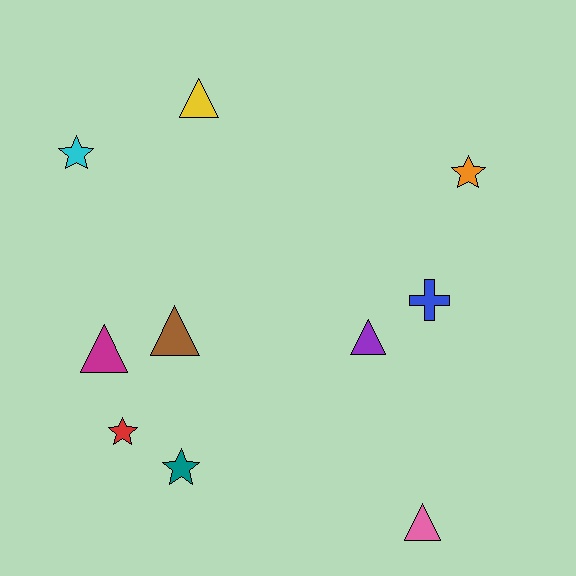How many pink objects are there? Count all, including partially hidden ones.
There is 1 pink object.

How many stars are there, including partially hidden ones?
There are 4 stars.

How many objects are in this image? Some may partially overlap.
There are 10 objects.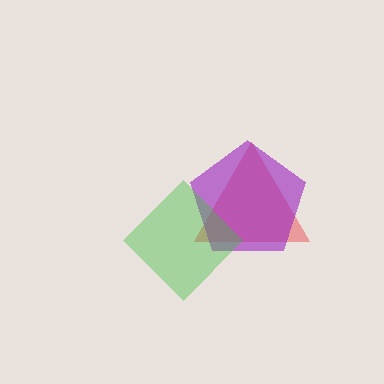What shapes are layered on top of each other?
The layered shapes are: a red triangle, a purple pentagon, a green diamond.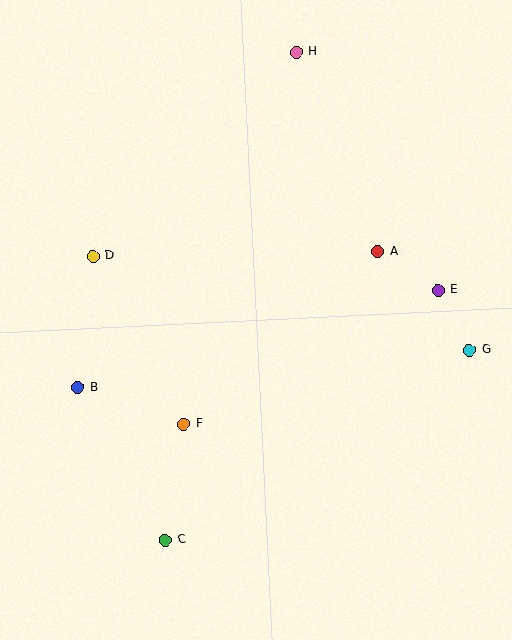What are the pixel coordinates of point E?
Point E is at (438, 290).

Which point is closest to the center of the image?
Point F at (184, 424) is closest to the center.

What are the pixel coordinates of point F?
Point F is at (184, 424).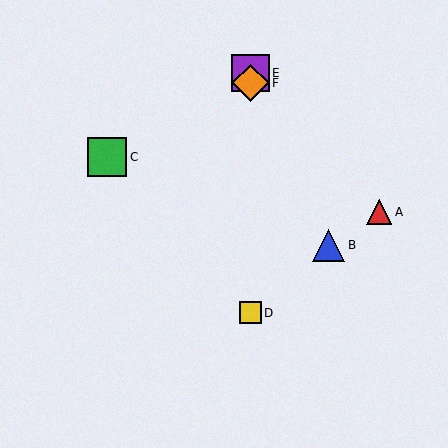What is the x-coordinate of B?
Object B is at x≈329.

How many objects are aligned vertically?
3 objects (D, E, F) are aligned vertically.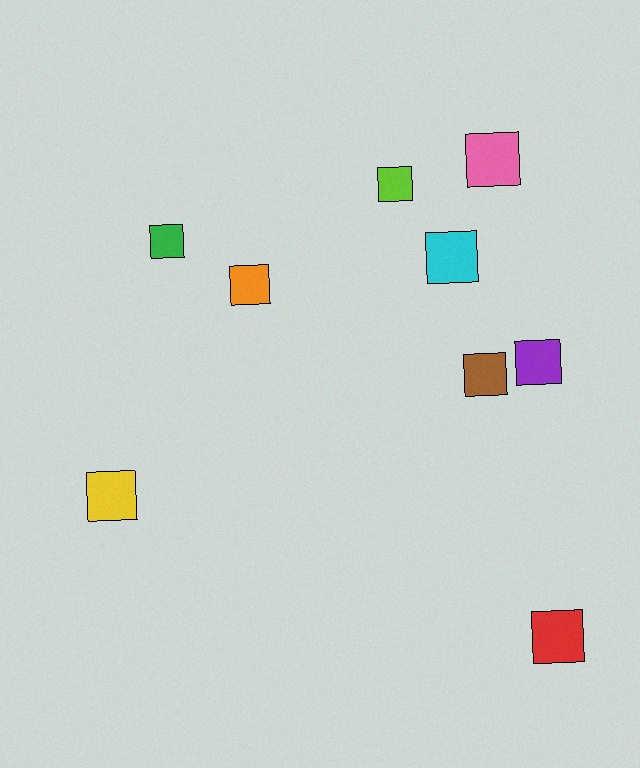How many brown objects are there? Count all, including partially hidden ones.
There is 1 brown object.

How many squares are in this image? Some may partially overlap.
There are 9 squares.